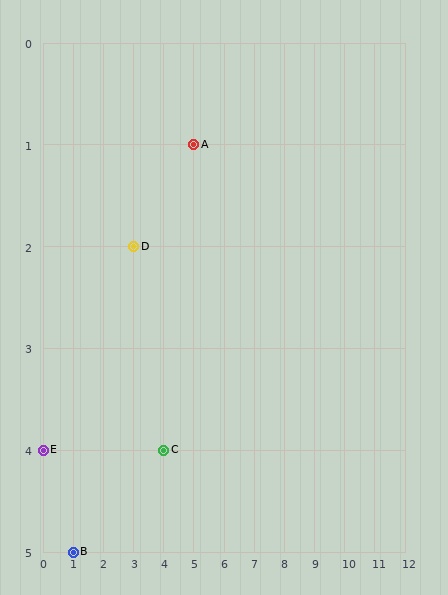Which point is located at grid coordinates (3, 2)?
Point D is at (3, 2).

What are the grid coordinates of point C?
Point C is at grid coordinates (4, 4).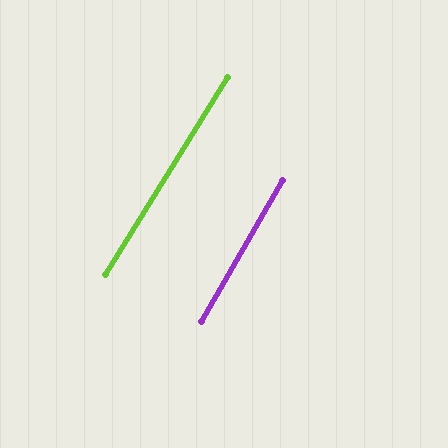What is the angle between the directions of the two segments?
Approximately 2 degrees.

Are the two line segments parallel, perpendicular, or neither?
Parallel — their directions differ by only 1.7°.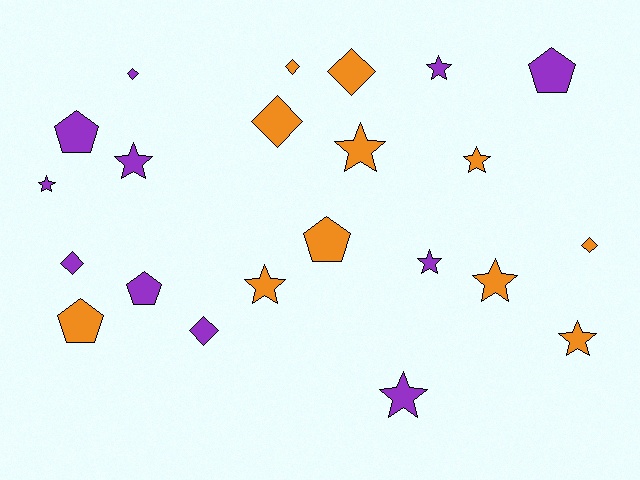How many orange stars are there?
There are 5 orange stars.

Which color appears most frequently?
Purple, with 11 objects.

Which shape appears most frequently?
Star, with 10 objects.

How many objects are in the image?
There are 22 objects.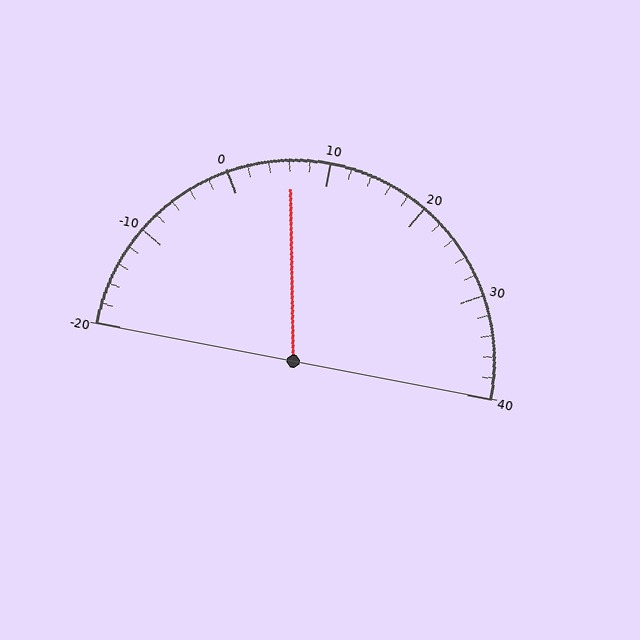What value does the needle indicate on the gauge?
The needle indicates approximately 6.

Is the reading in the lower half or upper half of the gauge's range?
The reading is in the lower half of the range (-20 to 40).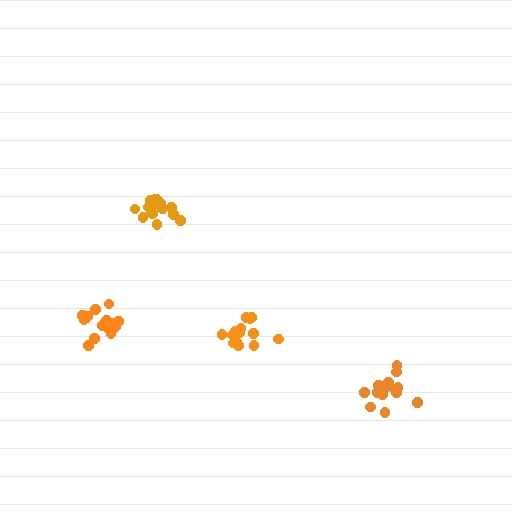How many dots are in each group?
Group 1: 16 dots, Group 2: 17 dots, Group 3: 16 dots, Group 4: 15 dots (64 total).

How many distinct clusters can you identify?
There are 4 distinct clusters.